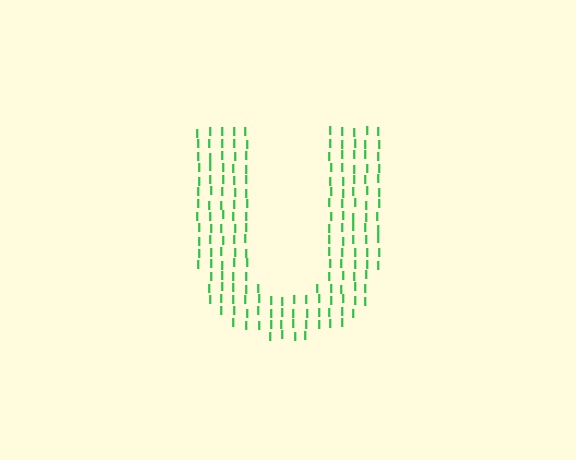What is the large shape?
The large shape is the letter U.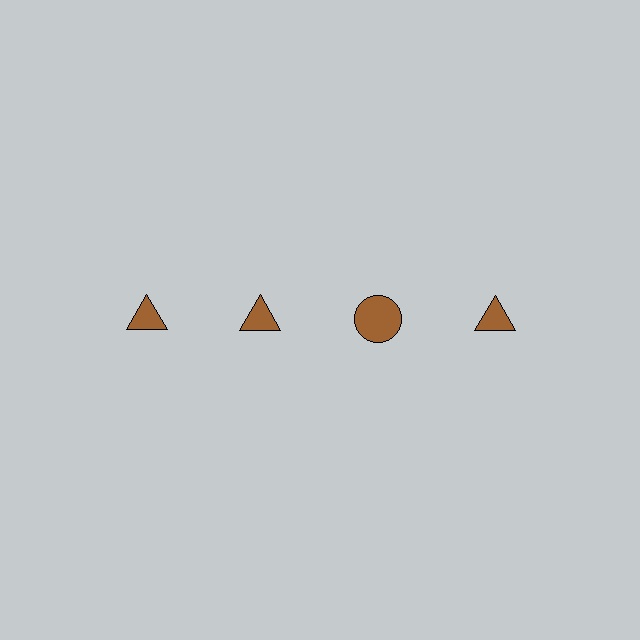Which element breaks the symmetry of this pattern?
The brown circle in the top row, center column breaks the symmetry. All other shapes are brown triangles.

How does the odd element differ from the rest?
It has a different shape: circle instead of triangle.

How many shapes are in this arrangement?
There are 4 shapes arranged in a grid pattern.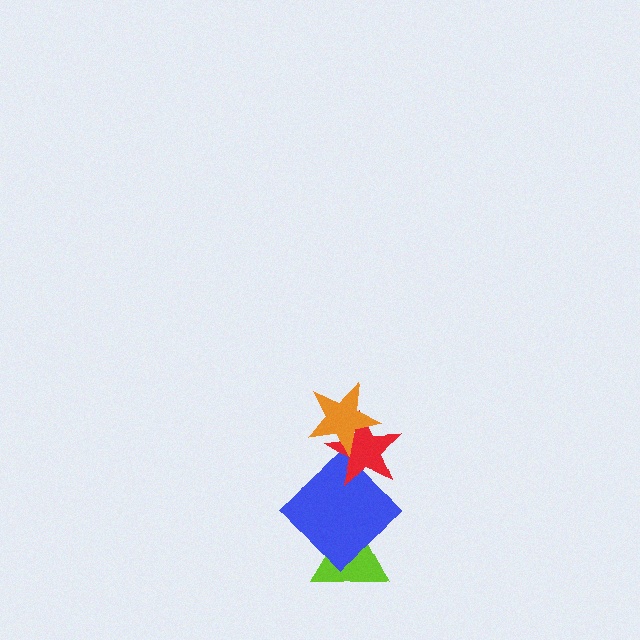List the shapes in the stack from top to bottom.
From top to bottom: the orange star, the red star, the blue diamond, the lime triangle.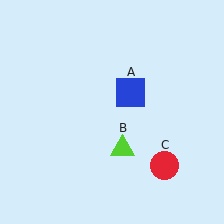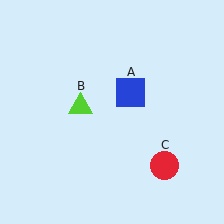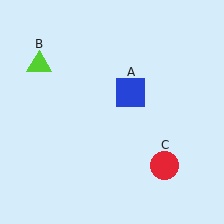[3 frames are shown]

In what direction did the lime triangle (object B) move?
The lime triangle (object B) moved up and to the left.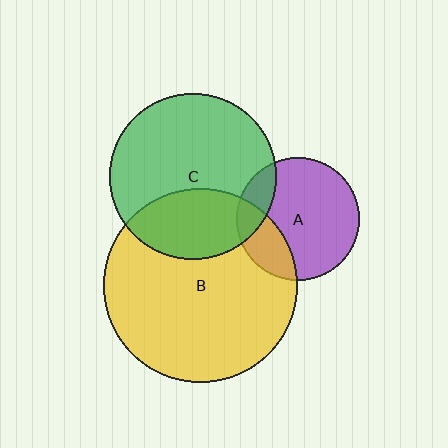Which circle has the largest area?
Circle B (yellow).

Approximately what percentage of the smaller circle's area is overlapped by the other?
Approximately 35%.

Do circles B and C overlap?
Yes.